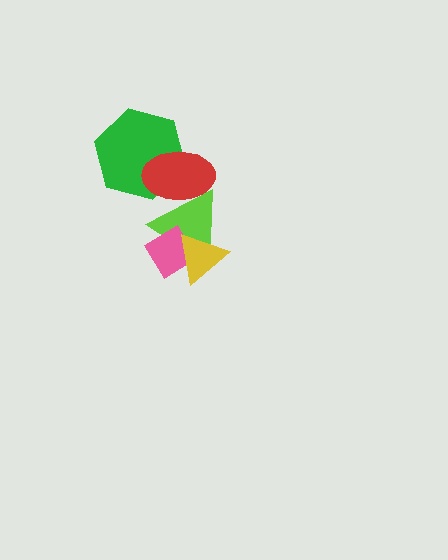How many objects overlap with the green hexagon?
1 object overlaps with the green hexagon.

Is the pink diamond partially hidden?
Yes, it is partially covered by another shape.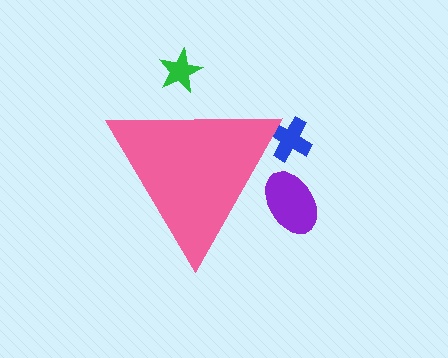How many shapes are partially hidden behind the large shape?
3 shapes are partially hidden.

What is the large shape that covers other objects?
A pink triangle.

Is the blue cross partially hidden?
Yes, the blue cross is partially hidden behind the pink triangle.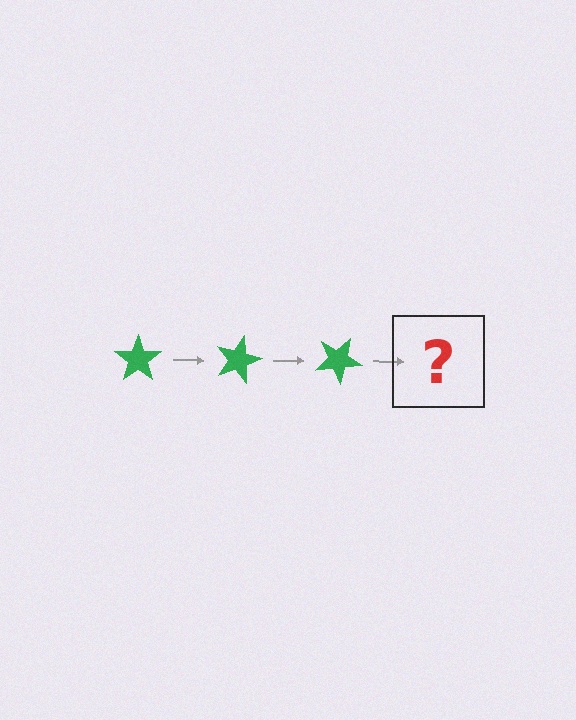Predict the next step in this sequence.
The next step is a green star rotated 45 degrees.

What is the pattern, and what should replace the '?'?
The pattern is that the star rotates 15 degrees each step. The '?' should be a green star rotated 45 degrees.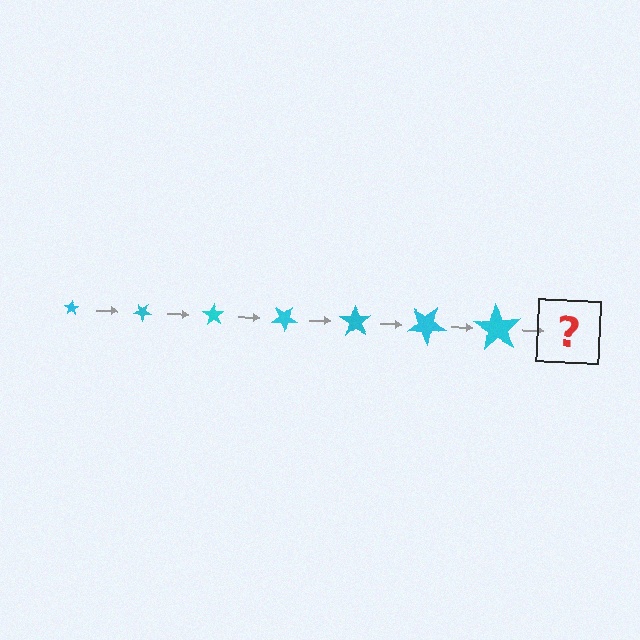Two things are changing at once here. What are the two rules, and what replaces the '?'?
The two rules are that the star grows larger each step and it rotates 35 degrees each step. The '?' should be a star, larger than the previous one and rotated 245 degrees from the start.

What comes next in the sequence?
The next element should be a star, larger than the previous one and rotated 245 degrees from the start.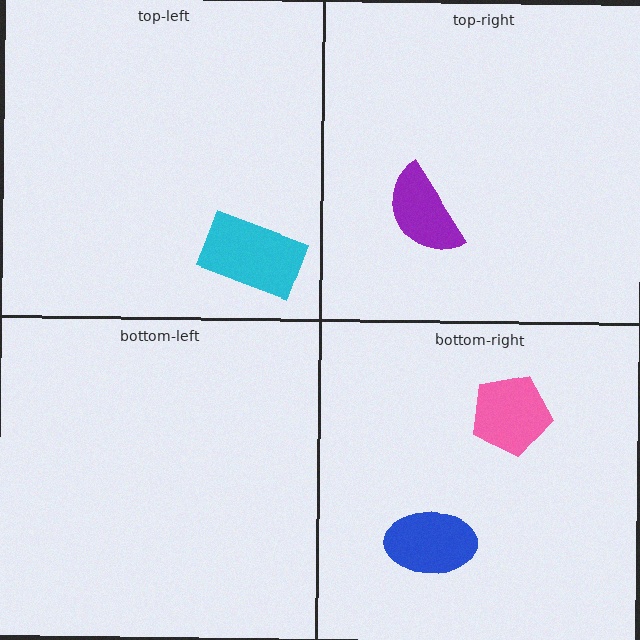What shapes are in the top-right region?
The purple semicircle.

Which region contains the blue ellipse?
The bottom-right region.